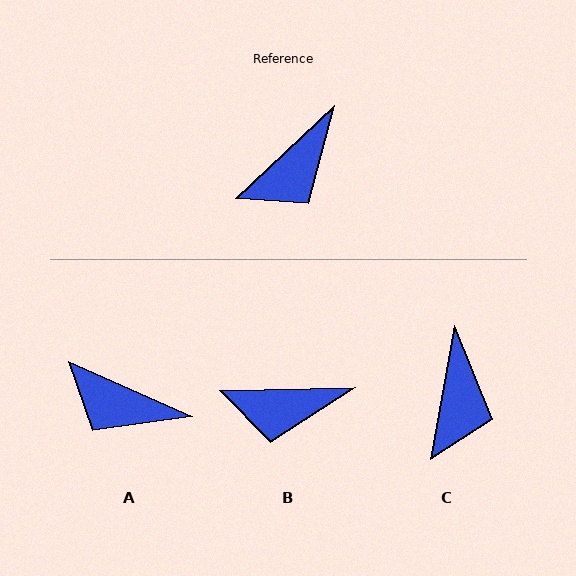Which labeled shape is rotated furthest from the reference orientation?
A, about 67 degrees away.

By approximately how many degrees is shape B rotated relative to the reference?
Approximately 42 degrees clockwise.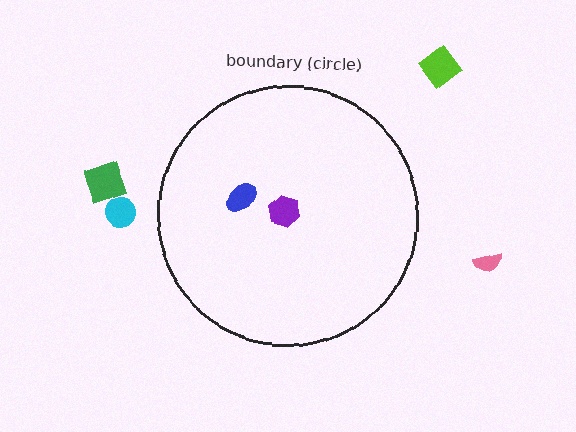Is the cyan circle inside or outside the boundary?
Outside.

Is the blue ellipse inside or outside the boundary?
Inside.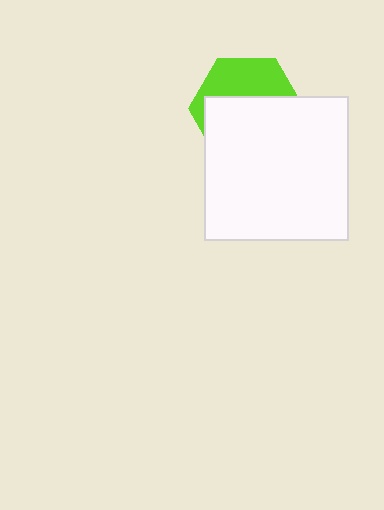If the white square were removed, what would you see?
You would see the complete lime hexagon.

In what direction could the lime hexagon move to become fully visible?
The lime hexagon could move up. That would shift it out from behind the white square entirely.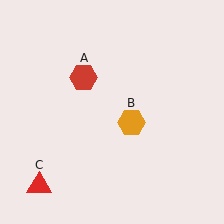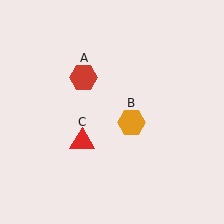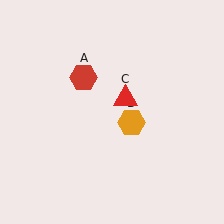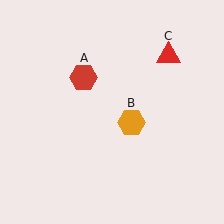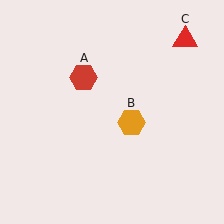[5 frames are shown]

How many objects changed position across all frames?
1 object changed position: red triangle (object C).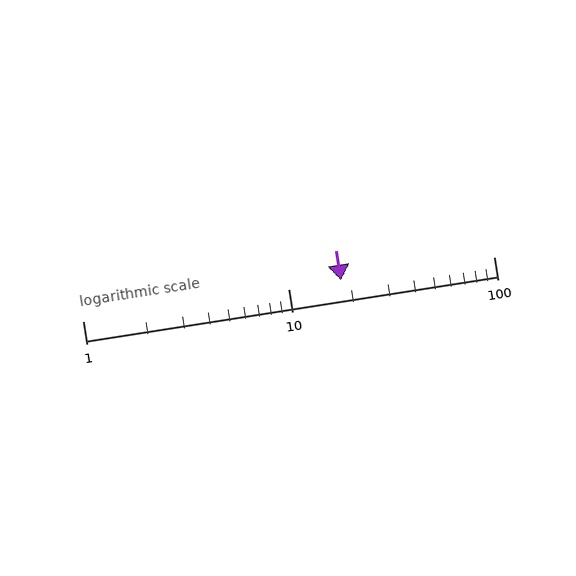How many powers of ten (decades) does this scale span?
The scale spans 2 decades, from 1 to 100.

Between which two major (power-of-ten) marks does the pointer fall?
The pointer is between 10 and 100.